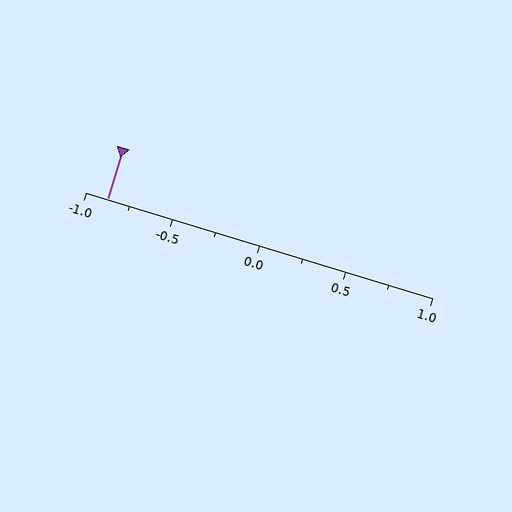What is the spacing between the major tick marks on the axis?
The major ticks are spaced 0.5 apart.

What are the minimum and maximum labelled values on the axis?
The axis runs from -1.0 to 1.0.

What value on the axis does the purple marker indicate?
The marker indicates approximately -0.88.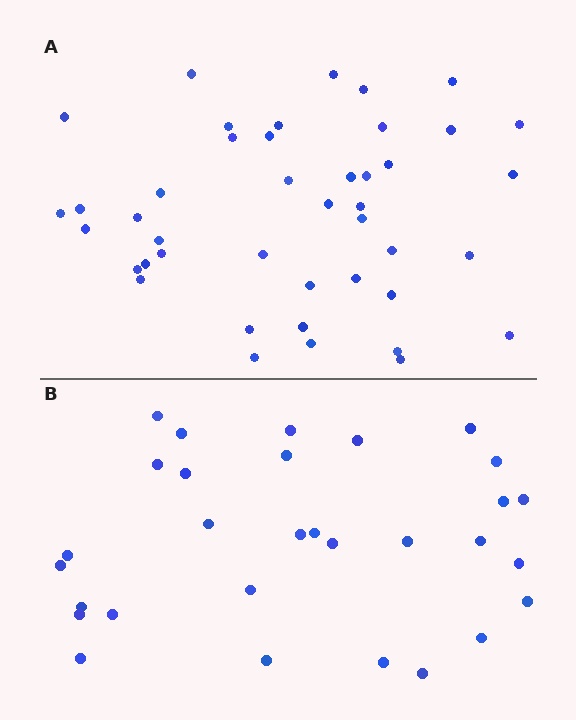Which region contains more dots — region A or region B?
Region A (the top region) has more dots.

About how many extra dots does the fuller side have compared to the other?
Region A has approximately 15 more dots than region B.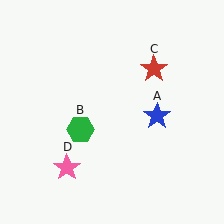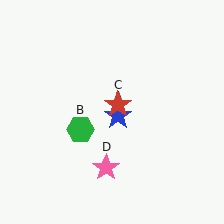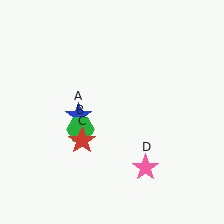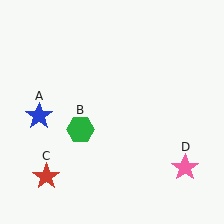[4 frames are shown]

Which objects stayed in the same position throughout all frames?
Green hexagon (object B) remained stationary.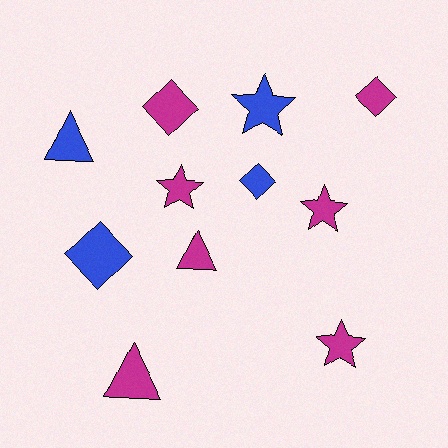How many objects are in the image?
There are 11 objects.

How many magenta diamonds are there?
There are 2 magenta diamonds.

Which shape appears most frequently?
Diamond, with 4 objects.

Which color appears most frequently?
Magenta, with 7 objects.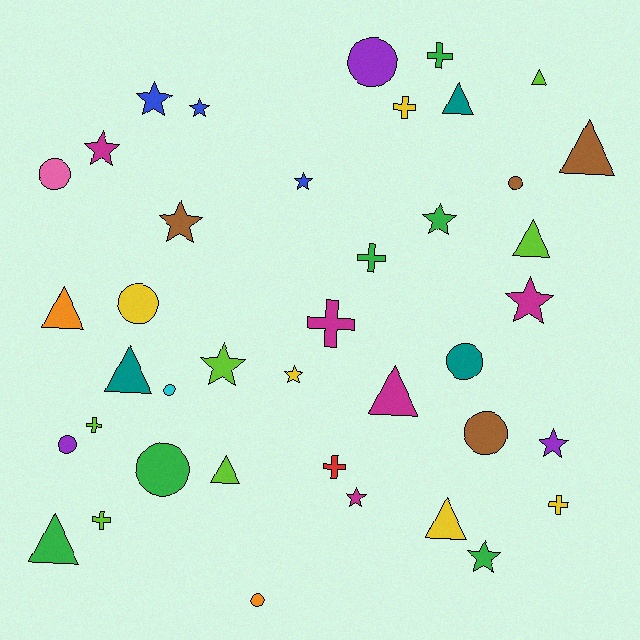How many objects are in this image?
There are 40 objects.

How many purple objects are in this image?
There are 3 purple objects.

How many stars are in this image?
There are 12 stars.